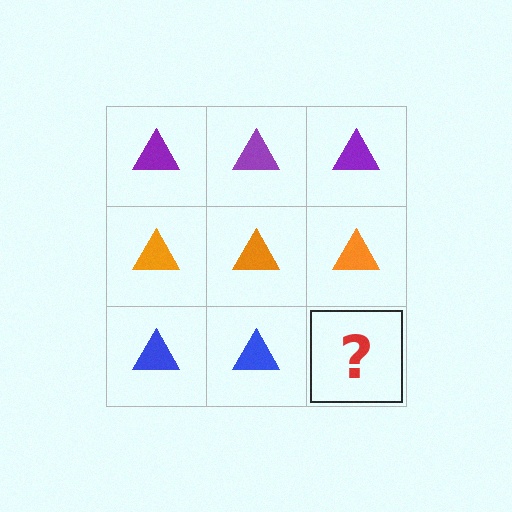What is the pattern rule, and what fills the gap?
The rule is that each row has a consistent color. The gap should be filled with a blue triangle.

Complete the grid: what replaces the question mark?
The question mark should be replaced with a blue triangle.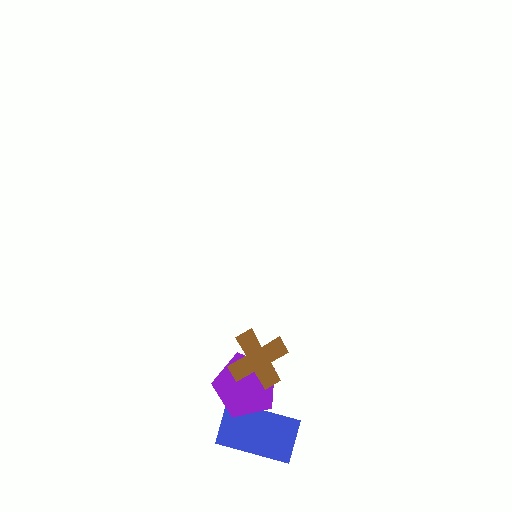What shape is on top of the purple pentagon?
The brown cross is on top of the purple pentagon.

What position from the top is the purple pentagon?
The purple pentagon is 2nd from the top.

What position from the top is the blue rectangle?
The blue rectangle is 3rd from the top.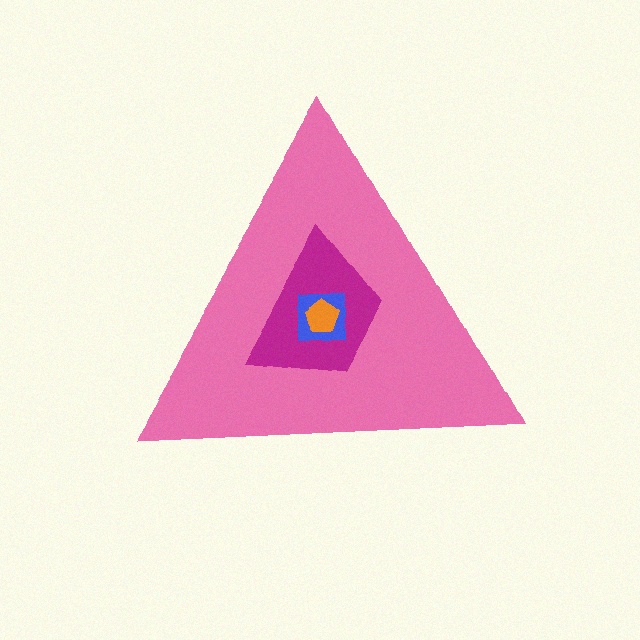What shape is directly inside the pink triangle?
The magenta trapezoid.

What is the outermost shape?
The pink triangle.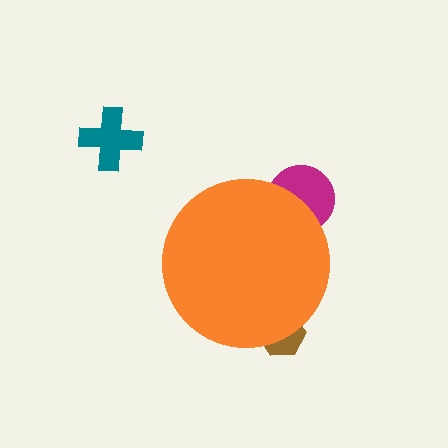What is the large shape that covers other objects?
An orange circle.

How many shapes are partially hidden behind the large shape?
2 shapes are partially hidden.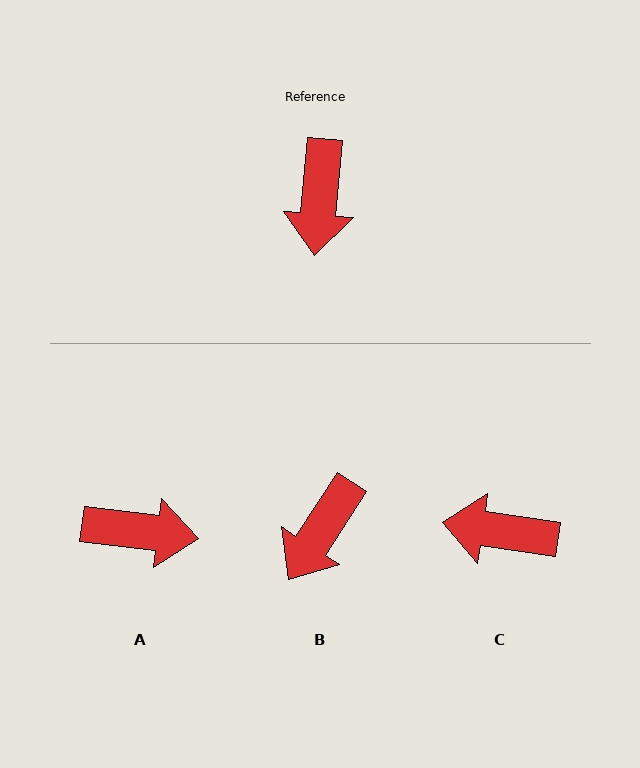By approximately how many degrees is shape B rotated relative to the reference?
Approximately 28 degrees clockwise.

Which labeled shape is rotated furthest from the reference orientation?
C, about 93 degrees away.